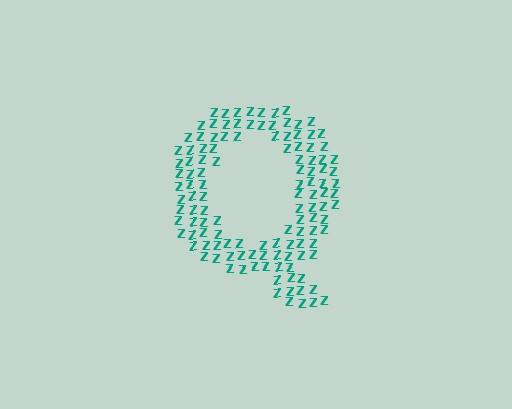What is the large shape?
The large shape is the letter Q.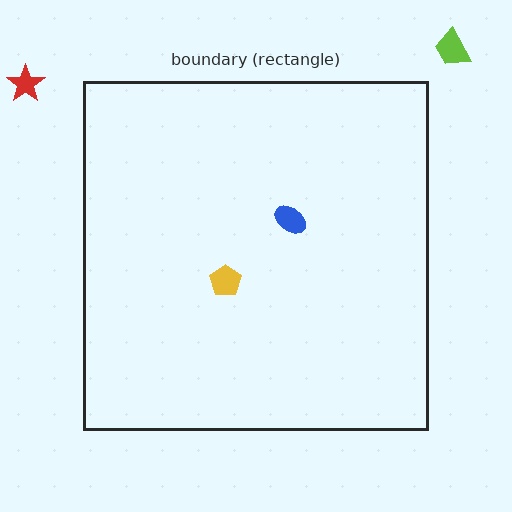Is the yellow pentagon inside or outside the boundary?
Inside.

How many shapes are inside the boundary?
2 inside, 2 outside.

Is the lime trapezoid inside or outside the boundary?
Outside.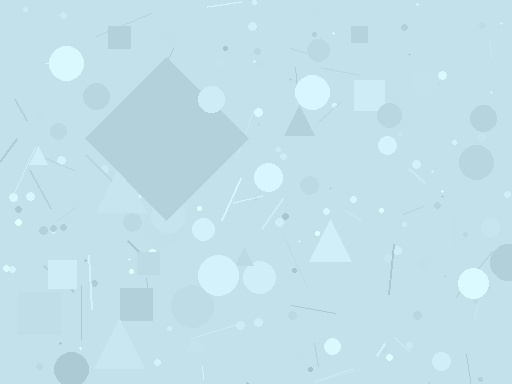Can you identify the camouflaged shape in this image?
The camouflaged shape is a diamond.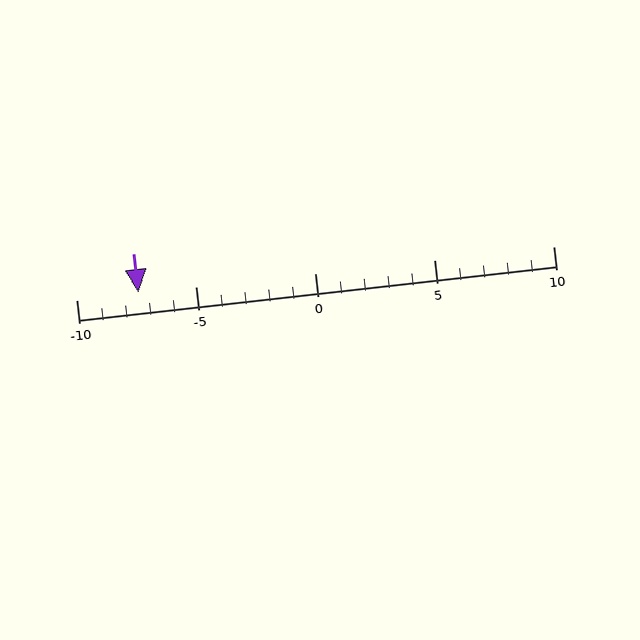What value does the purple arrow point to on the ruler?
The purple arrow points to approximately -7.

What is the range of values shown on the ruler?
The ruler shows values from -10 to 10.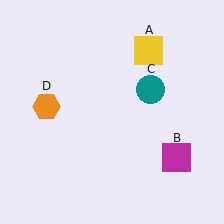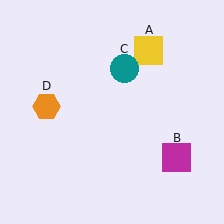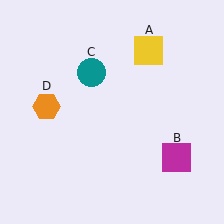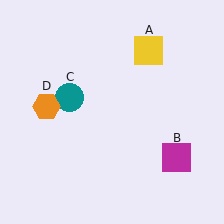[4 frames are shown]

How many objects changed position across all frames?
1 object changed position: teal circle (object C).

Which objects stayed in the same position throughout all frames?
Yellow square (object A) and magenta square (object B) and orange hexagon (object D) remained stationary.